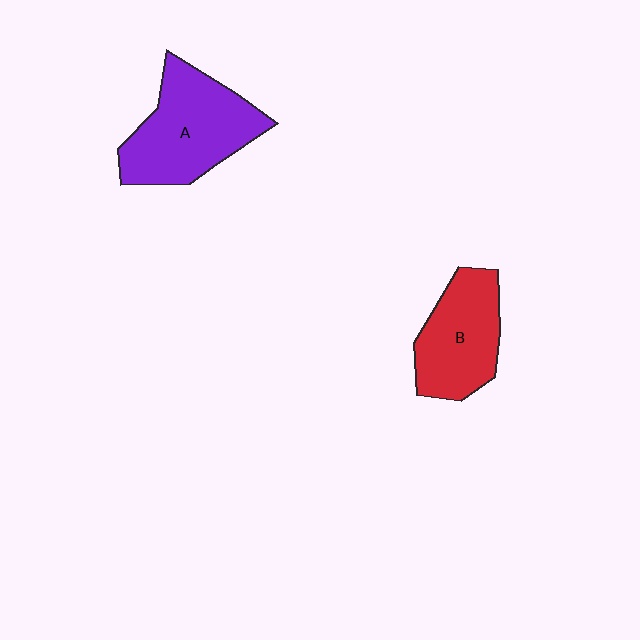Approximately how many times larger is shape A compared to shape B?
Approximately 1.3 times.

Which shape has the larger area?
Shape A (purple).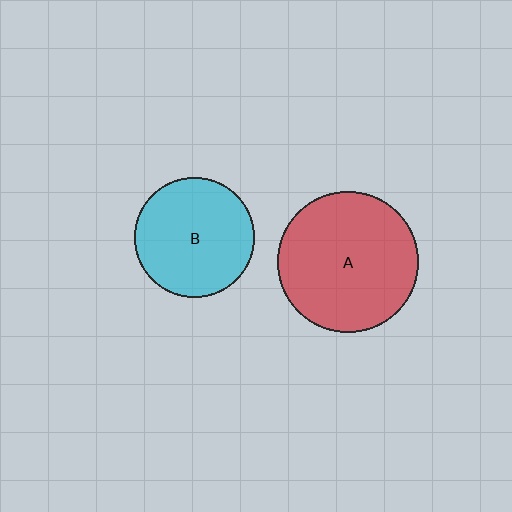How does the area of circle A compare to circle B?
Approximately 1.4 times.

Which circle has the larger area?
Circle A (red).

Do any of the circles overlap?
No, none of the circles overlap.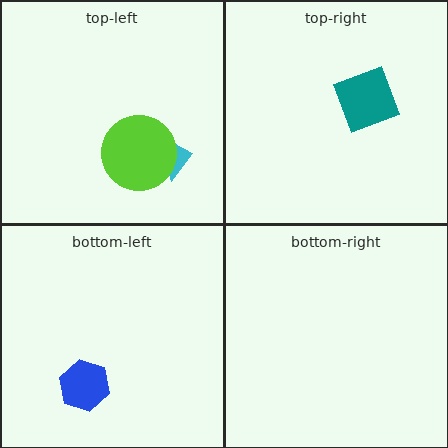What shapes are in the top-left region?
The cyan arrow, the lime circle.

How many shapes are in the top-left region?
2.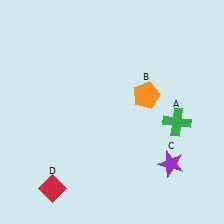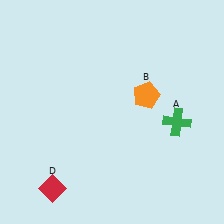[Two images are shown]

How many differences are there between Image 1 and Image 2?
There is 1 difference between the two images.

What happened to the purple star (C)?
The purple star (C) was removed in Image 2. It was in the bottom-right area of Image 1.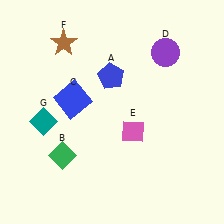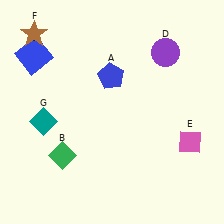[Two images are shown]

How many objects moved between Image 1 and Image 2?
3 objects moved between the two images.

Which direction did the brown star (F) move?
The brown star (F) moved left.